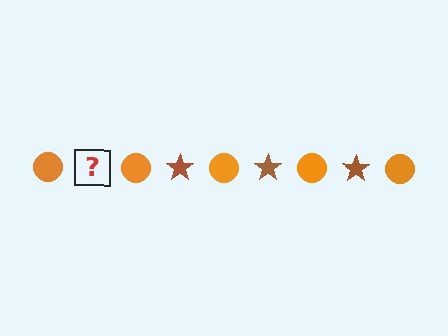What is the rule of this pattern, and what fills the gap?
The rule is that the pattern alternates between orange circle and brown star. The gap should be filled with a brown star.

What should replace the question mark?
The question mark should be replaced with a brown star.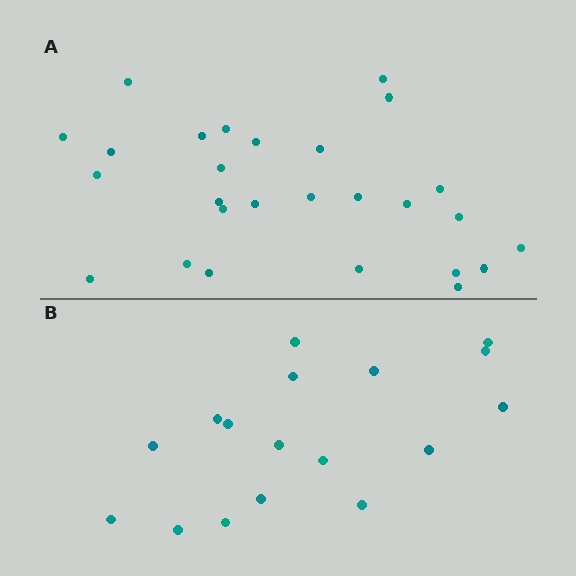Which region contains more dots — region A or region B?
Region A (the top region) has more dots.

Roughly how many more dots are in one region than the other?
Region A has roughly 10 or so more dots than region B.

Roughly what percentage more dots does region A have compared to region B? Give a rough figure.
About 60% more.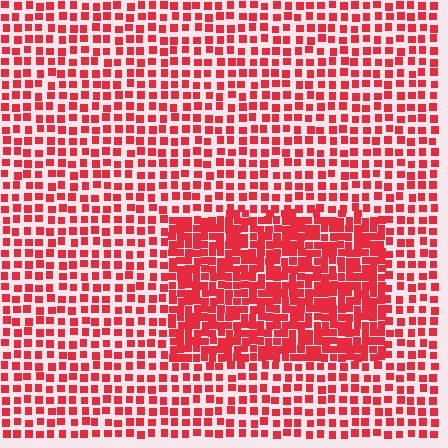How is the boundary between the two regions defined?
The boundary is defined by a change in element density (approximately 2.0x ratio). All elements are the same color, size, and shape.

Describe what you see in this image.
The image contains small red elements arranged at two different densities. A rectangle-shaped region is visible where the elements are more densely packed than the surrounding area.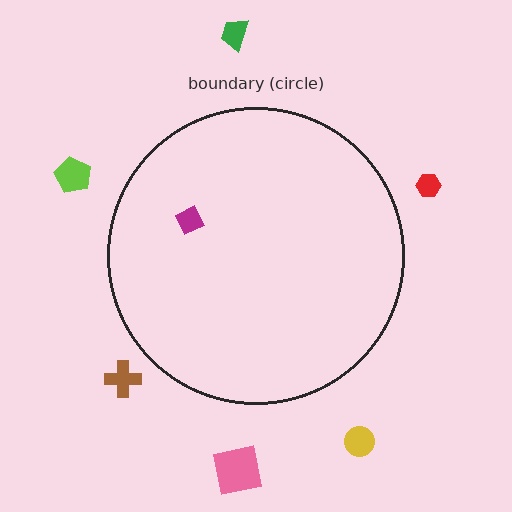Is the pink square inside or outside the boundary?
Outside.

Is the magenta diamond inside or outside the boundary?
Inside.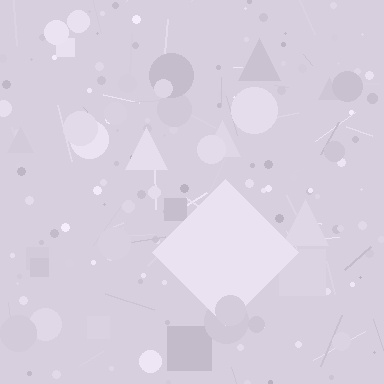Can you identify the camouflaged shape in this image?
The camouflaged shape is a diamond.